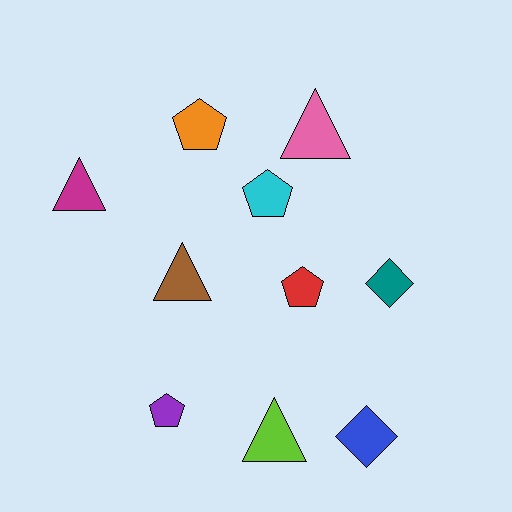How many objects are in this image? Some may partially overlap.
There are 10 objects.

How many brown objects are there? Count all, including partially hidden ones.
There is 1 brown object.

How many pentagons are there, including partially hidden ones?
There are 4 pentagons.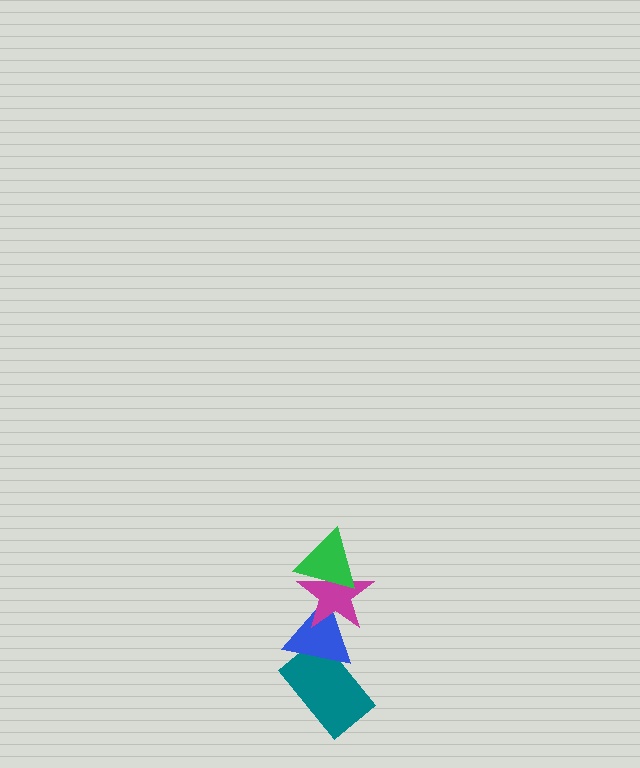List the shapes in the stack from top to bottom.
From top to bottom: the green triangle, the magenta star, the blue triangle, the teal rectangle.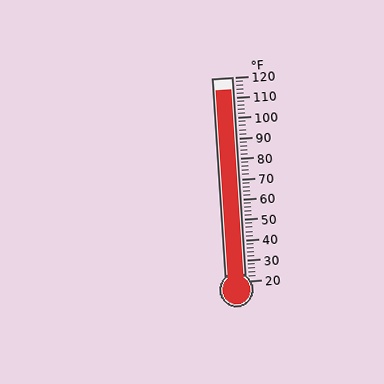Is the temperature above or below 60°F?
The temperature is above 60°F.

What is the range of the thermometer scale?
The thermometer scale ranges from 20°F to 120°F.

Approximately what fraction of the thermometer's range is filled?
The thermometer is filled to approximately 95% of its range.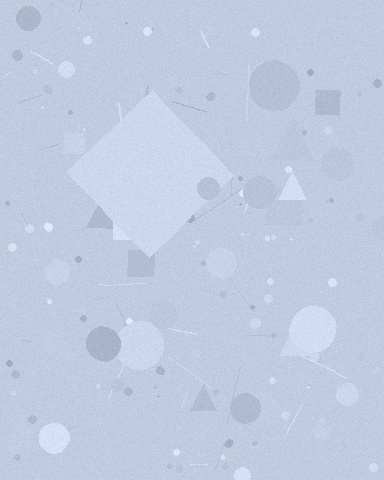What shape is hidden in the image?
A diamond is hidden in the image.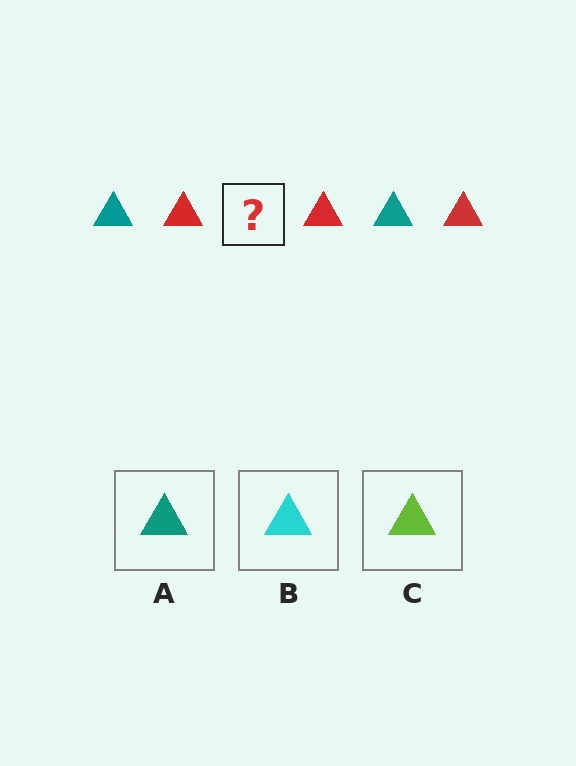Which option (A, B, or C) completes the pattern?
A.